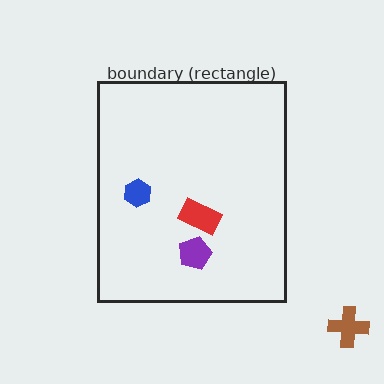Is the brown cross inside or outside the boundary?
Outside.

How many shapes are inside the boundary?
3 inside, 1 outside.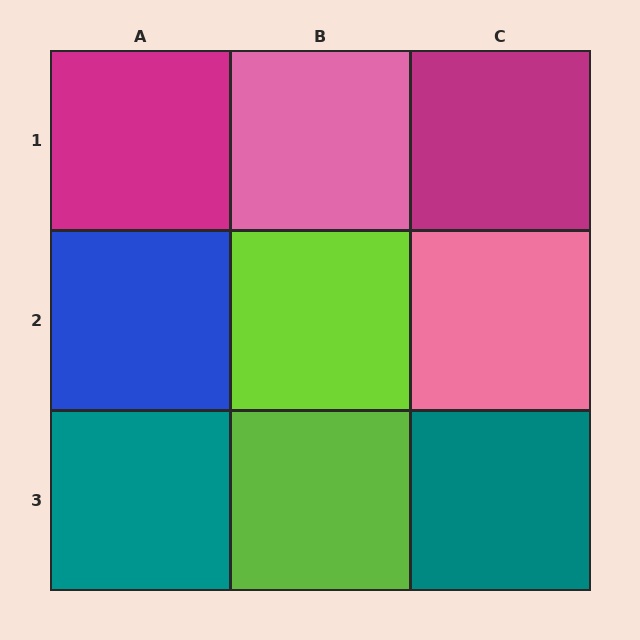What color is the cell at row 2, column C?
Pink.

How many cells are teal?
2 cells are teal.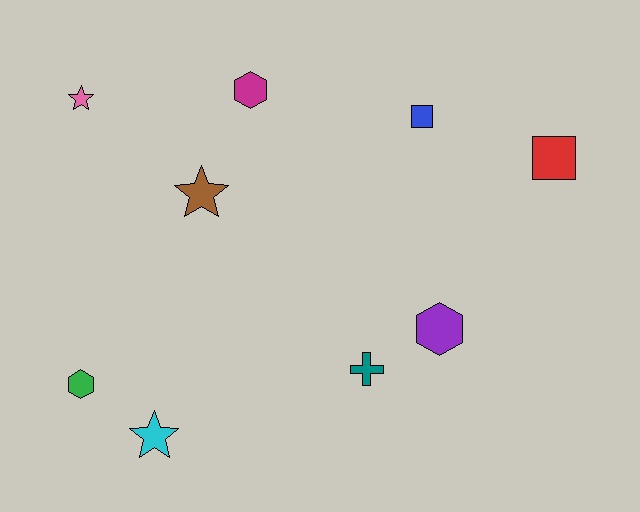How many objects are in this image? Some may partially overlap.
There are 9 objects.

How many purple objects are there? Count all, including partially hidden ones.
There is 1 purple object.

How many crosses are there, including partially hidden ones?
There is 1 cross.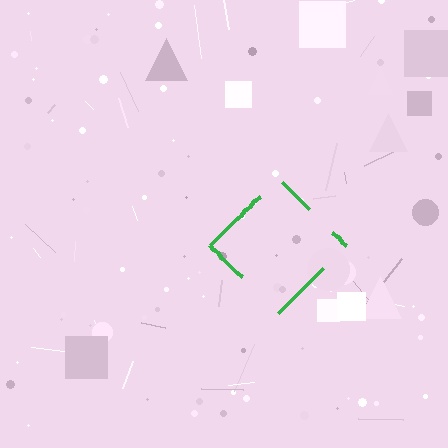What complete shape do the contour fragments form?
The contour fragments form a diamond.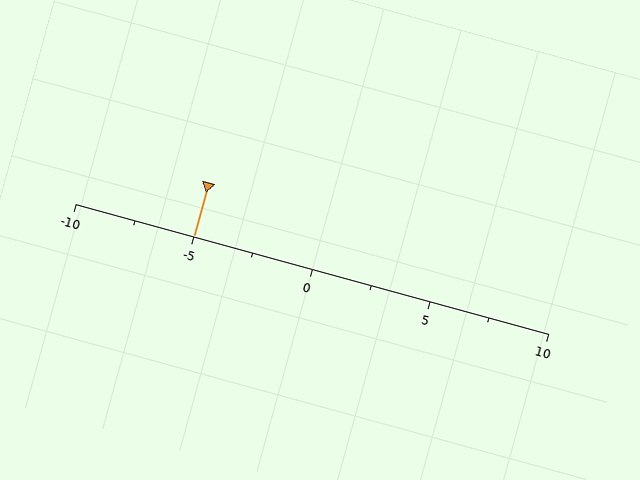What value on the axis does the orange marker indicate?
The marker indicates approximately -5.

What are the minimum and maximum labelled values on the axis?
The axis runs from -10 to 10.